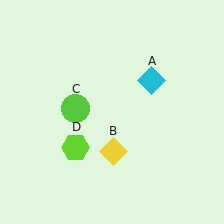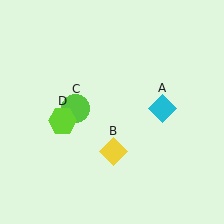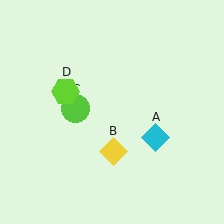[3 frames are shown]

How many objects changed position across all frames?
2 objects changed position: cyan diamond (object A), lime hexagon (object D).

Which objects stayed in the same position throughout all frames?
Yellow diamond (object B) and lime circle (object C) remained stationary.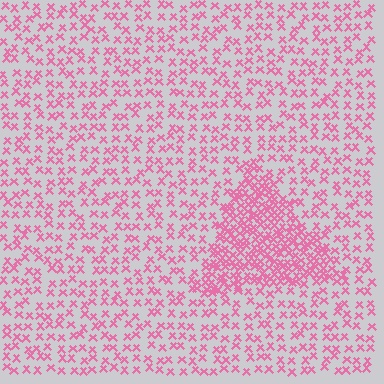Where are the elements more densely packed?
The elements are more densely packed inside the triangle boundary.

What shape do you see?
I see a triangle.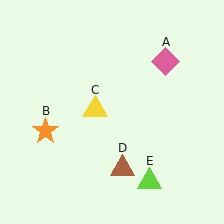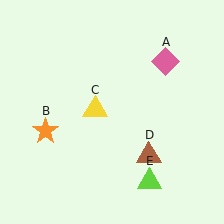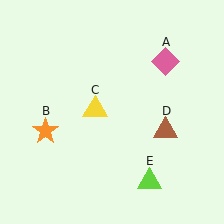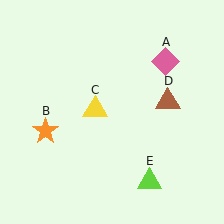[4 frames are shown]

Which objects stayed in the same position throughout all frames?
Pink diamond (object A) and orange star (object B) and yellow triangle (object C) and lime triangle (object E) remained stationary.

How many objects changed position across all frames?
1 object changed position: brown triangle (object D).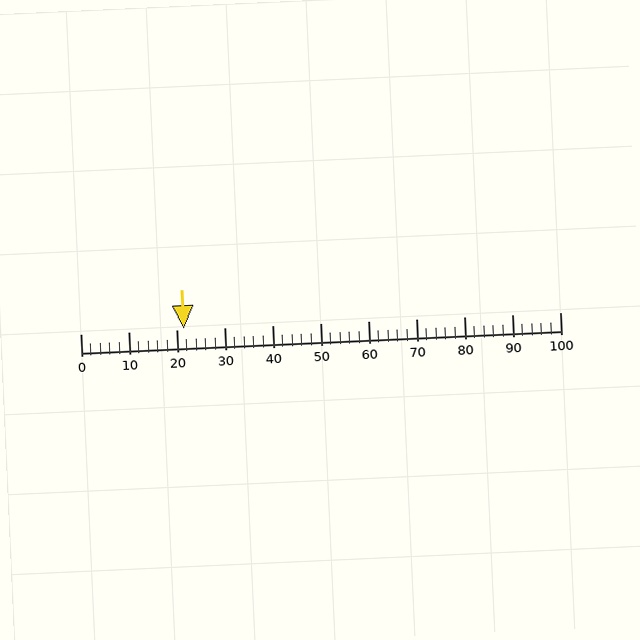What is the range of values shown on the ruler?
The ruler shows values from 0 to 100.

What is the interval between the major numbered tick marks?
The major tick marks are spaced 10 units apart.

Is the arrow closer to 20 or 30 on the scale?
The arrow is closer to 20.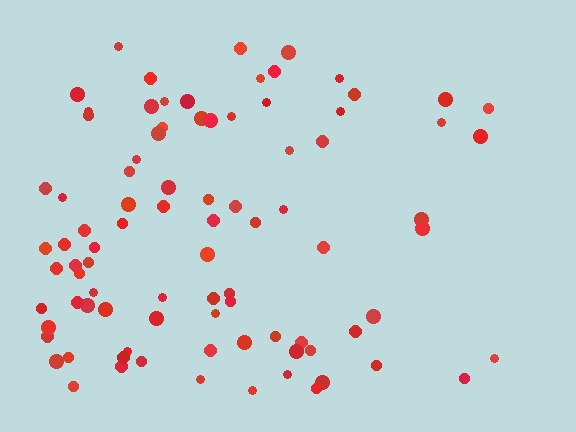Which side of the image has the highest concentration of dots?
The left.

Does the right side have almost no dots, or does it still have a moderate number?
Still a moderate number, just noticeably fewer than the left.